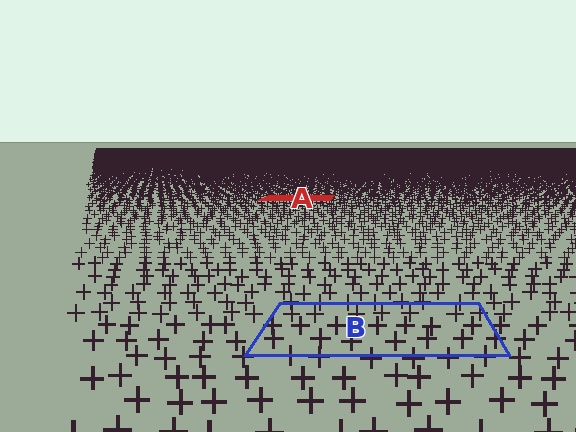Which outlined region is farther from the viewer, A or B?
Region A is farther from the viewer — the texture elements inside it appear smaller and more densely packed.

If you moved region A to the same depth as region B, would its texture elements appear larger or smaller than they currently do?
They would appear larger. At a closer depth, the same texture elements are projected at a bigger on-screen size.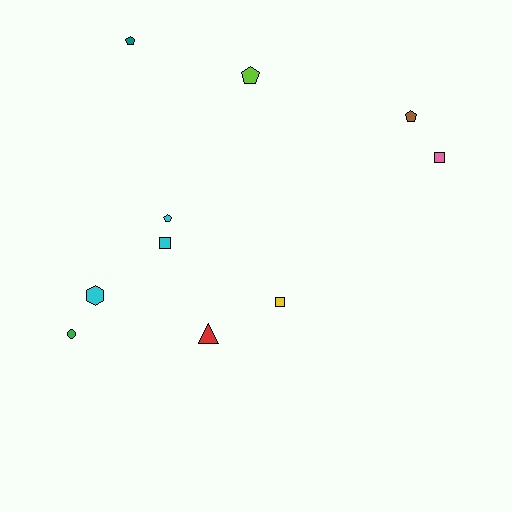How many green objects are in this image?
There is 1 green object.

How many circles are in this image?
There is 1 circle.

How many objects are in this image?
There are 10 objects.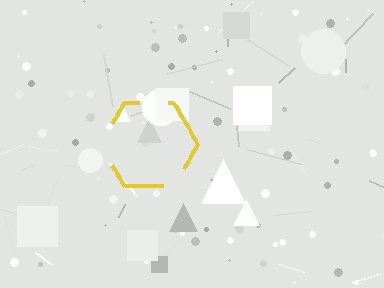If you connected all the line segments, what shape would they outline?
They would outline a hexagon.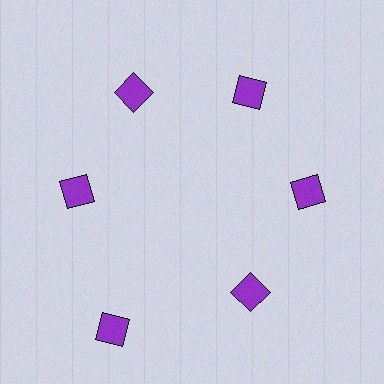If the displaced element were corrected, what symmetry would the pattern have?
It would have 6-fold rotational symmetry — the pattern would map onto itself every 60 degrees.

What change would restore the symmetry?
The symmetry would be restored by moving it inward, back onto the ring so that all 6 diamonds sit at equal angles and equal distance from the center.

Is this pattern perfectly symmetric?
No. The 6 purple diamonds are arranged in a ring, but one element near the 7 o'clock position is pushed outward from the center, breaking the 6-fold rotational symmetry.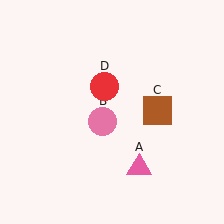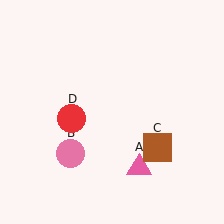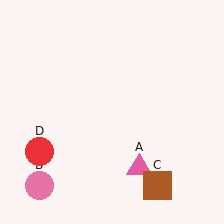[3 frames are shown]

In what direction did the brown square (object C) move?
The brown square (object C) moved down.